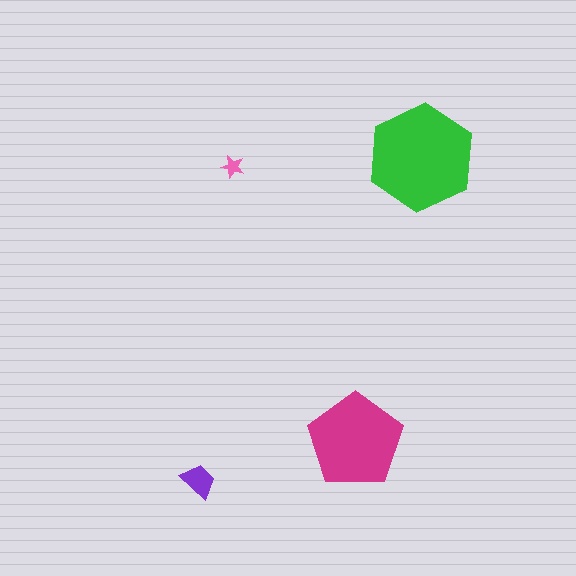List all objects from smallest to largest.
The pink star, the purple trapezoid, the magenta pentagon, the green hexagon.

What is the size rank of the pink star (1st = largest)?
4th.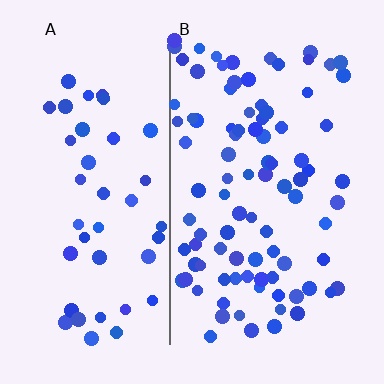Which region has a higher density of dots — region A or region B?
B (the right).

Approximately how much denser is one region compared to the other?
Approximately 2.1× — region B over region A.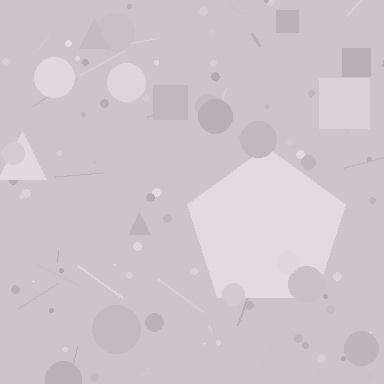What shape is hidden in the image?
A pentagon is hidden in the image.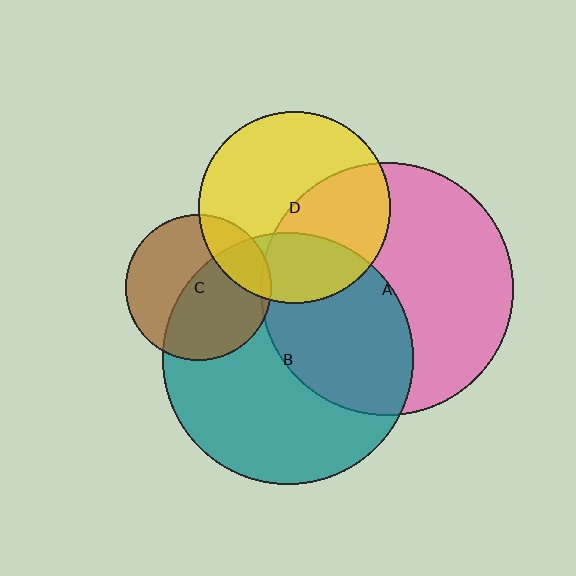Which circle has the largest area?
Circle A (pink).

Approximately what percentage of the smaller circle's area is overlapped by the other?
Approximately 55%.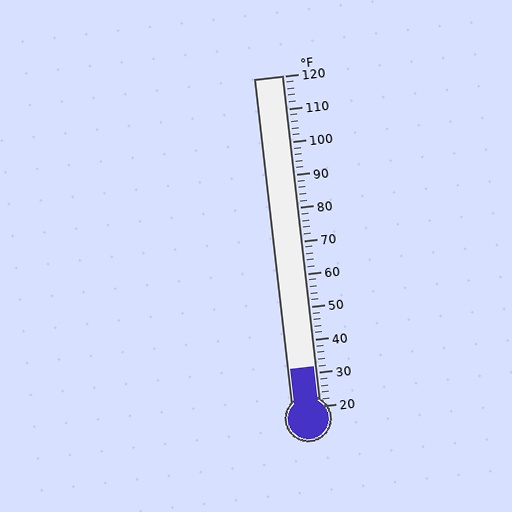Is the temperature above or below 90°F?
The temperature is below 90°F.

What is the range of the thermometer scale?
The thermometer scale ranges from 20°F to 120°F.